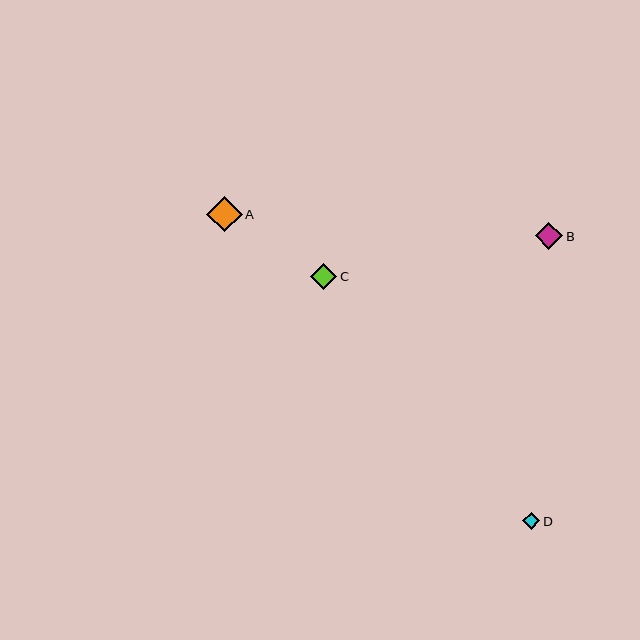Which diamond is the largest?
Diamond A is the largest with a size of approximately 35 pixels.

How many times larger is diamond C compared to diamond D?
Diamond C is approximately 1.5 times the size of diamond D.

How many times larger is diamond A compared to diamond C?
Diamond A is approximately 1.3 times the size of diamond C.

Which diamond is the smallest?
Diamond D is the smallest with a size of approximately 17 pixels.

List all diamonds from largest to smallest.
From largest to smallest: A, B, C, D.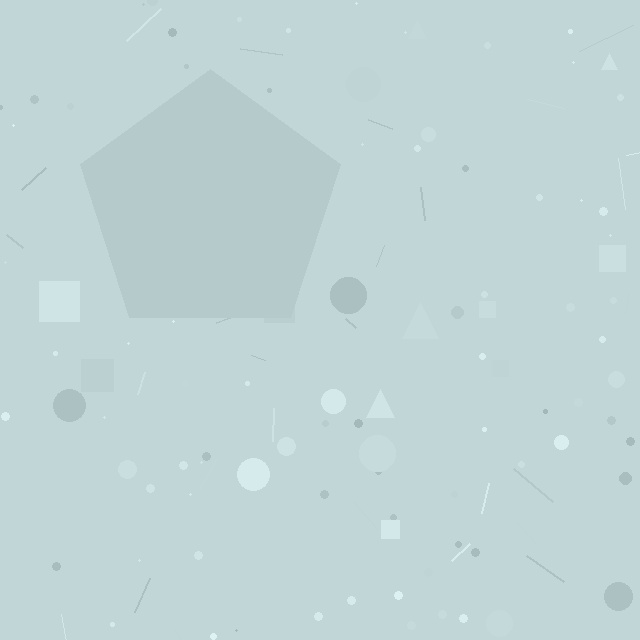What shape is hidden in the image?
A pentagon is hidden in the image.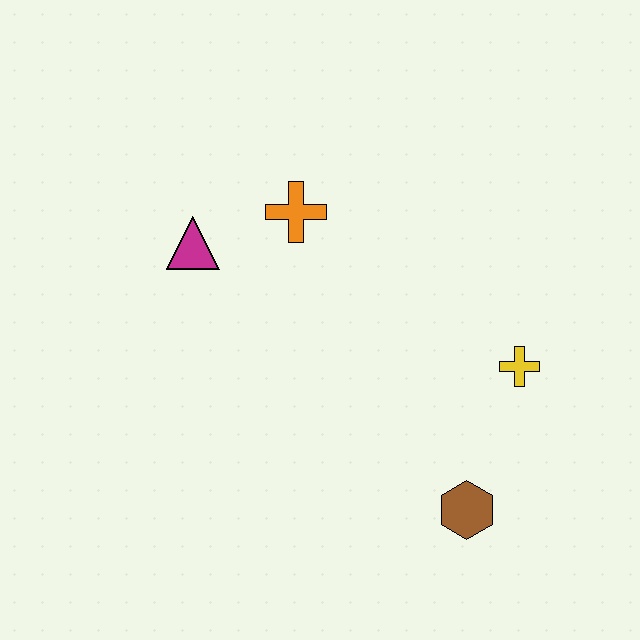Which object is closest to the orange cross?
The magenta triangle is closest to the orange cross.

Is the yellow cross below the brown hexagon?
No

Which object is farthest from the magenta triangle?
The brown hexagon is farthest from the magenta triangle.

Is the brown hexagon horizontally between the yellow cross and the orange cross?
Yes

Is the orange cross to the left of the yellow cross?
Yes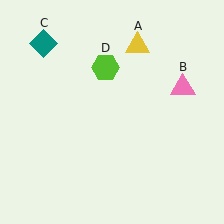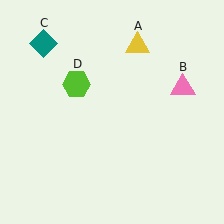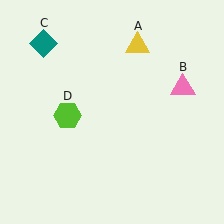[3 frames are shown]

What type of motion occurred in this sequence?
The lime hexagon (object D) rotated counterclockwise around the center of the scene.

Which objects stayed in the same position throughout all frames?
Yellow triangle (object A) and pink triangle (object B) and teal diamond (object C) remained stationary.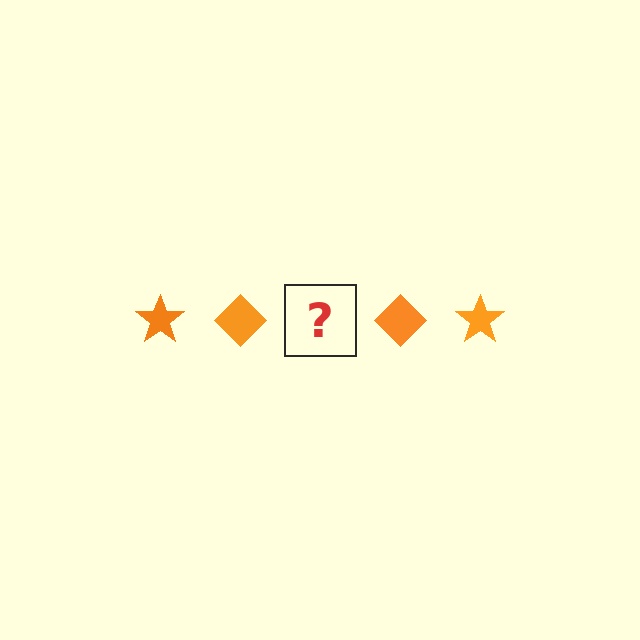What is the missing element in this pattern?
The missing element is an orange star.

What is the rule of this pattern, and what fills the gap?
The rule is that the pattern cycles through star, diamond shapes in orange. The gap should be filled with an orange star.